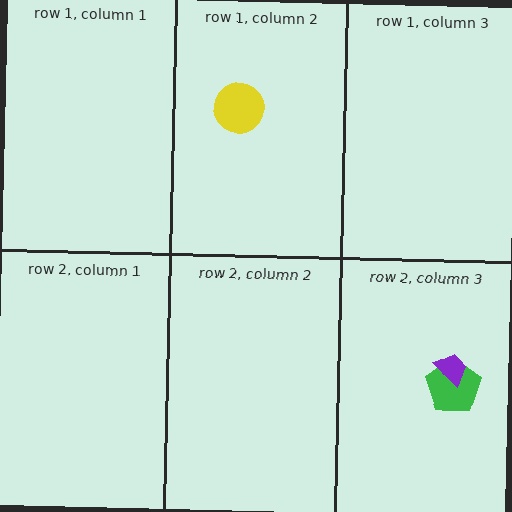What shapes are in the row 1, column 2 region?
The yellow circle.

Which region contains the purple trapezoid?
The row 2, column 3 region.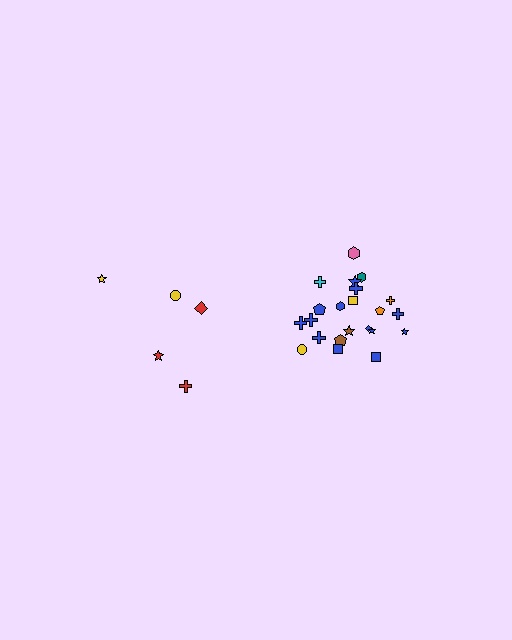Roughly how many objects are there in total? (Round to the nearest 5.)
Roughly 25 objects in total.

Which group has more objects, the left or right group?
The right group.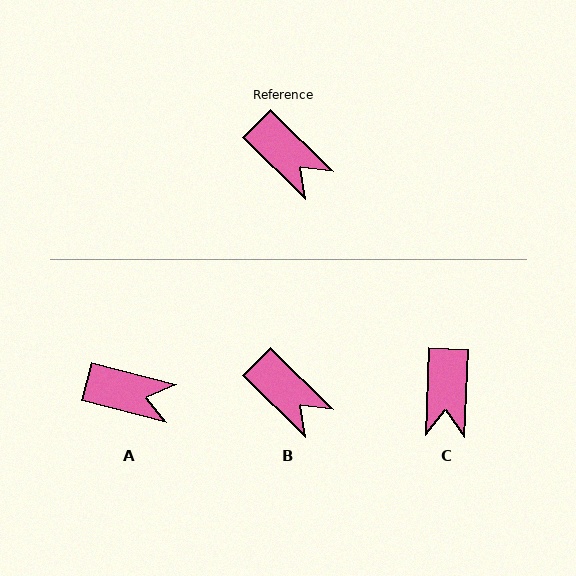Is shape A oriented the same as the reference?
No, it is off by about 30 degrees.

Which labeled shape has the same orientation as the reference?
B.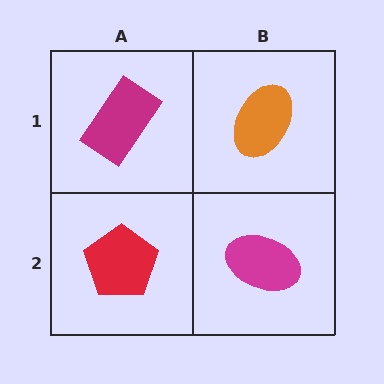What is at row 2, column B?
A magenta ellipse.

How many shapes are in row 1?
2 shapes.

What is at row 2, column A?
A red pentagon.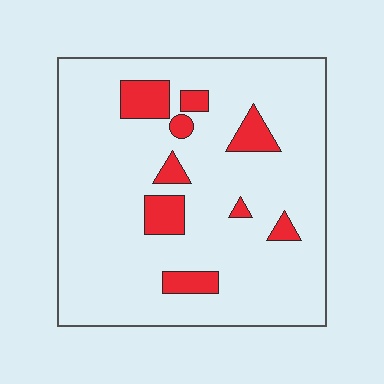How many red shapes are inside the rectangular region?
9.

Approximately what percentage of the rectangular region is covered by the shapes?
Approximately 10%.